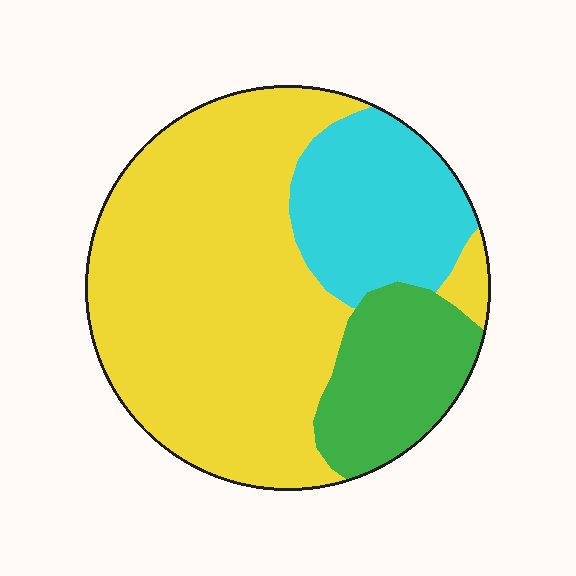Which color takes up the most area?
Yellow, at roughly 65%.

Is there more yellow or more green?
Yellow.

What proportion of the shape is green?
Green takes up less than a quarter of the shape.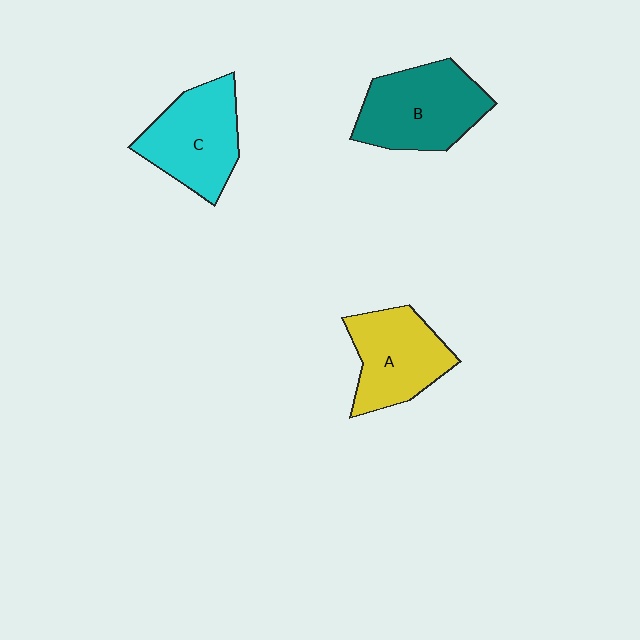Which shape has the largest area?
Shape B (teal).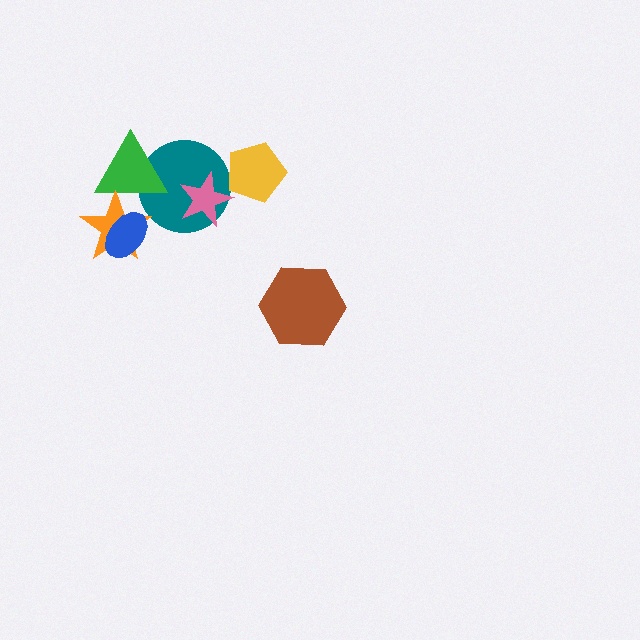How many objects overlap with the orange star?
2 objects overlap with the orange star.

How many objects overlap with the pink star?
1 object overlaps with the pink star.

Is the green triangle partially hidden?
Yes, it is partially covered by another shape.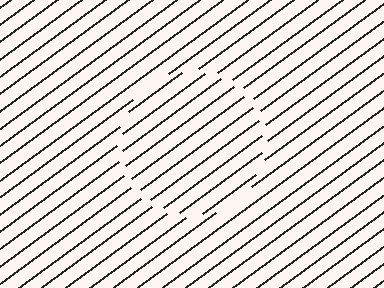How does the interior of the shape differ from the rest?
The interior of the shape contains the same grating, shifted by half a period — the contour is defined by the phase discontinuity where line-ends from the inner and outer gratings abut.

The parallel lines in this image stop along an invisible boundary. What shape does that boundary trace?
An illusory circle. The interior of the shape contains the same grating, shifted by half a period — the contour is defined by the phase discontinuity where line-ends from the inner and outer gratings abut.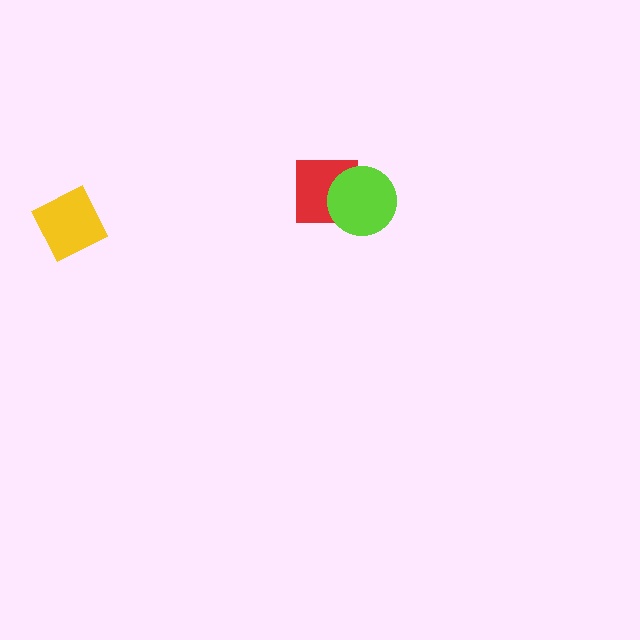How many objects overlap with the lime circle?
1 object overlaps with the lime circle.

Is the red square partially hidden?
Yes, it is partially covered by another shape.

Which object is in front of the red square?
The lime circle is in front of the red square.